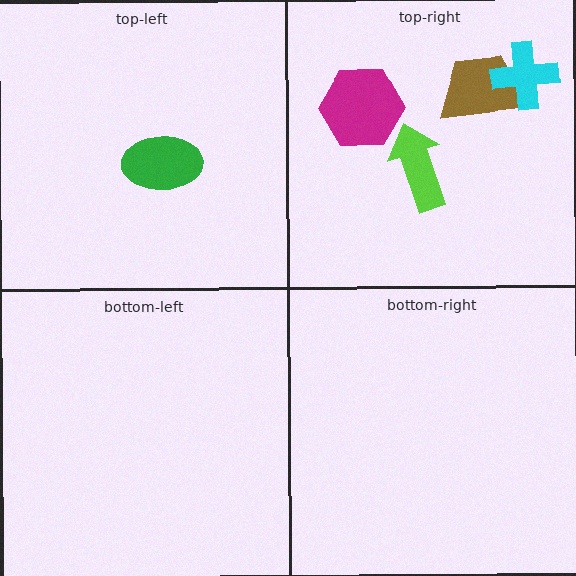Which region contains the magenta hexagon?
The top-right region.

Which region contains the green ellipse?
The top-left region.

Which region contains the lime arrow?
The top-right region.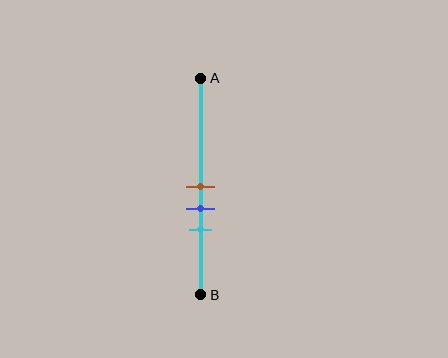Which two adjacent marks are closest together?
The brown and blue marks are the closest adjacent pair.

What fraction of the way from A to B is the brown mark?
The brown mark is approximately 50% (0.5) of the way from A to B.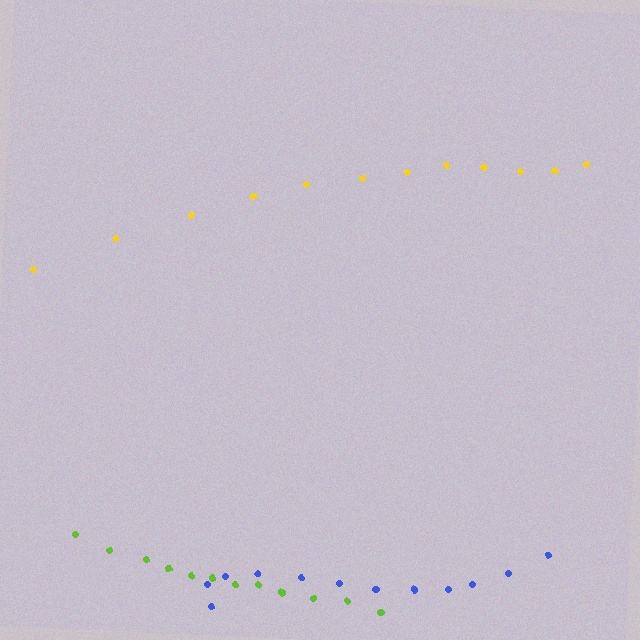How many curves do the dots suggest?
There are 3 distinct paths.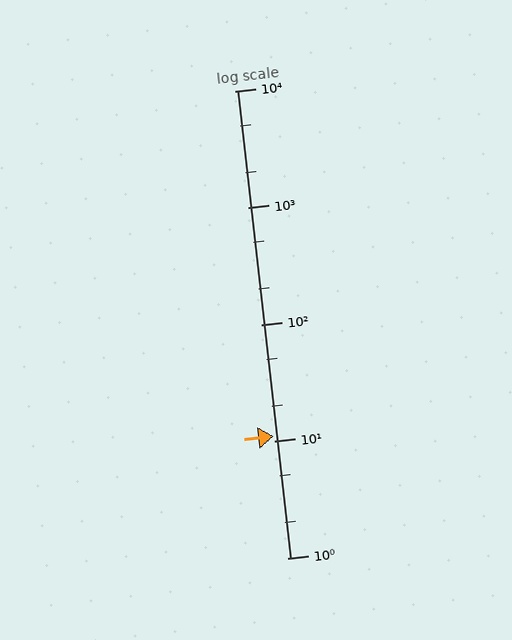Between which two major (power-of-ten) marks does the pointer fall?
The pointer is between 10 and 100.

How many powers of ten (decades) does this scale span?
The scale spans 4 decades, from 1 to 10000.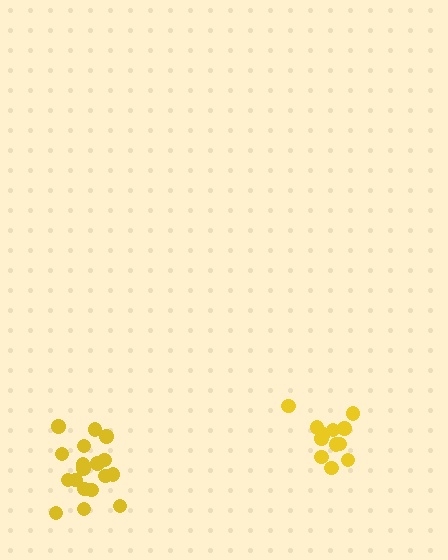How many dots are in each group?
Group 1: 12 dots, Group 2: 18 dots (30 total).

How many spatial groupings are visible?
There are 2 spatial groupings.